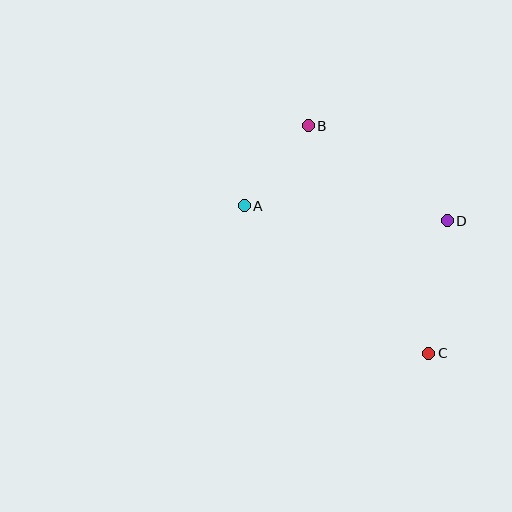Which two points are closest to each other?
Points A and B are closest to each other.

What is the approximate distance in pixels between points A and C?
The distance between A and C is approximately 236 pixels.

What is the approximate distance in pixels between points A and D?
The distance between A and D is approximately 204 pixels.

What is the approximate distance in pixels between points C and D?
The distance between C and D is approximately 134 pixels.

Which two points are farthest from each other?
Points B and C are farthest from each other.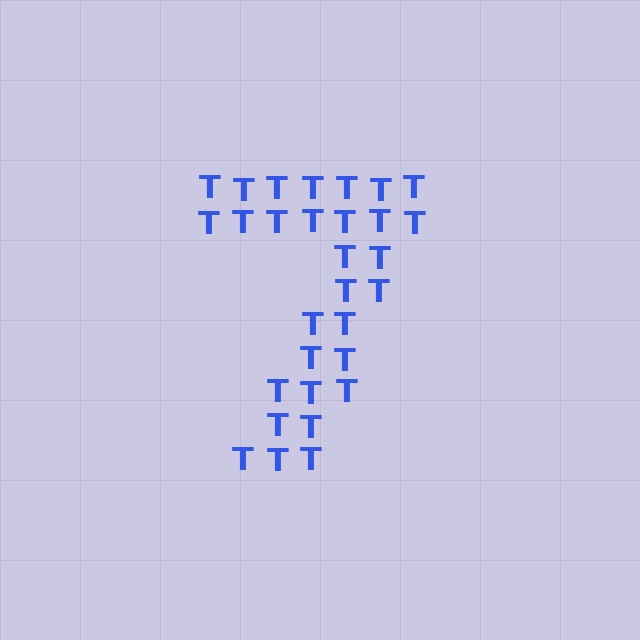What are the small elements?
The small elements are letter T's.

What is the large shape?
The large shape is the digit 7.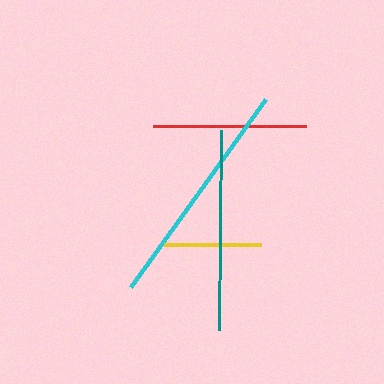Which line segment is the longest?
The cyan line is the longest at approximately 232 pixels.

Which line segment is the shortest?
The yellow line is the shortest at approximately 97 pixels.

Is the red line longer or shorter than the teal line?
The teal line is longer than the red line.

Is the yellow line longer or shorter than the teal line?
The teal line is longer than the yellow line.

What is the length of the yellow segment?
The yellow segment is approximately 97 pixels long.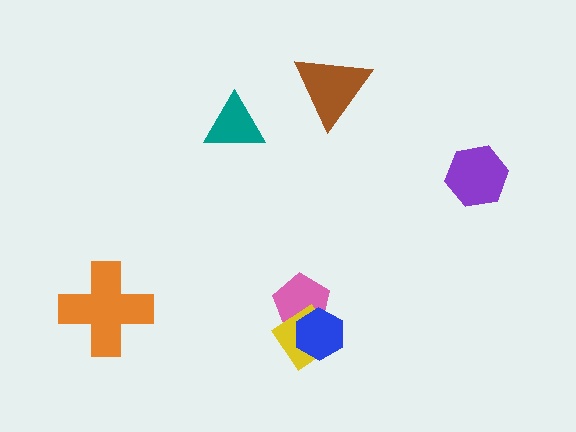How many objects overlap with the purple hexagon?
0 objects overlap with the purple hexagon.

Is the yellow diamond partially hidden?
Yes, it is partially covered by another shape.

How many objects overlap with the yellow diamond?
2 objects overlap with the yellow diamond.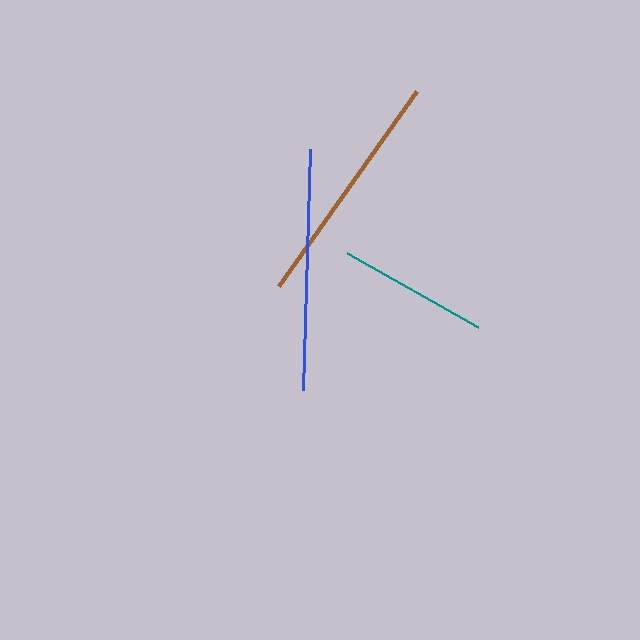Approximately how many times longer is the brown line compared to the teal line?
The brown line is approximately 1.6 times the length of the teal line.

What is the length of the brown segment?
The brown segment is approximately 239 pixels long.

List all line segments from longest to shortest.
From longest to shortest: blue, brown, teal.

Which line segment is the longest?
The blue line is the longest at approximately 241 pixels.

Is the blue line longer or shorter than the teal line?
The blue line is longer than the teal line.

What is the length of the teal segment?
The teal segment is approximately 151 pixels long.